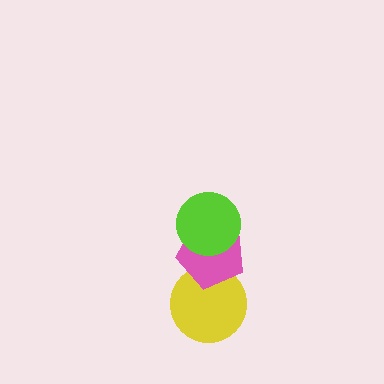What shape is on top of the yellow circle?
The pink pentagon is on top of the yellow circle.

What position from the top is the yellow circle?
The yellow circle is 3rd from the top.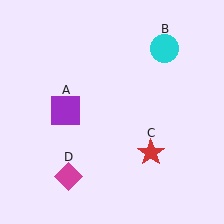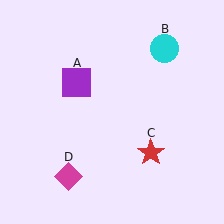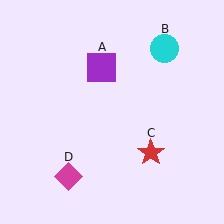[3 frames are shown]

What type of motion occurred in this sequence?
The purple square (object A) rotated clockwise around the center of the scene.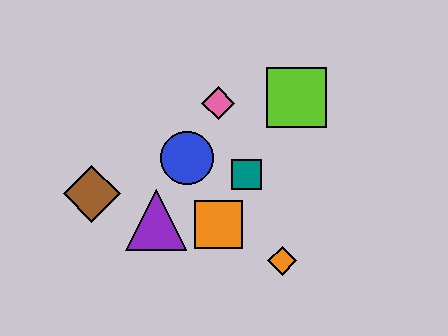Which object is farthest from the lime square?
The brown diamond is farthest from the lime square.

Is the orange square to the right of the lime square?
No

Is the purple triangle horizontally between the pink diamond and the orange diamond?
No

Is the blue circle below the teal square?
No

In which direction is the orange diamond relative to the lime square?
The orange diamond is below the lime square.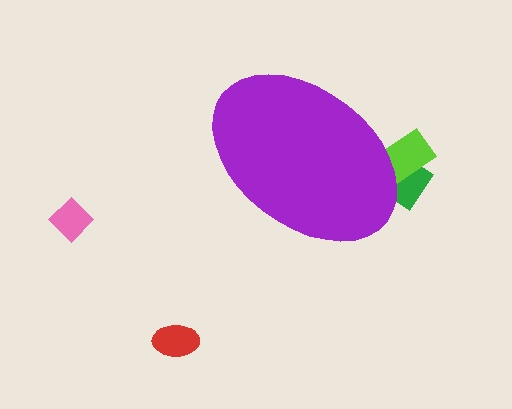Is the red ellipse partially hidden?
No, the red ellipse is fully visible.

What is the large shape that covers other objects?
A purple ellipse.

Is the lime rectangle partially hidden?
Yes, the lime rectangle is partially hidden behind the purple ellipse.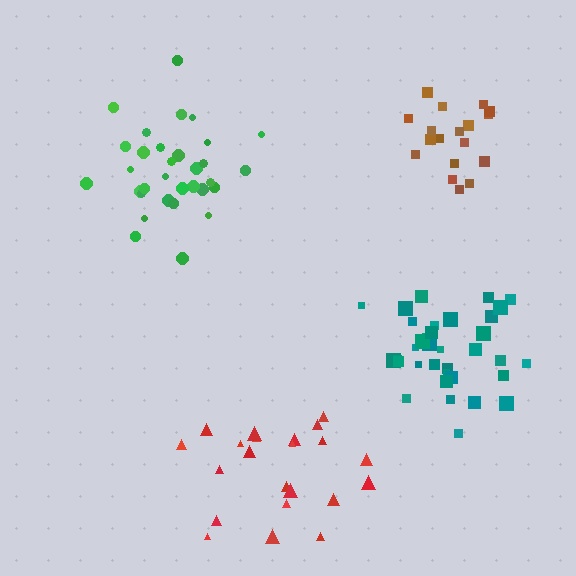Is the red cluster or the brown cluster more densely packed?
Brown.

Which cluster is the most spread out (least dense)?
Red.